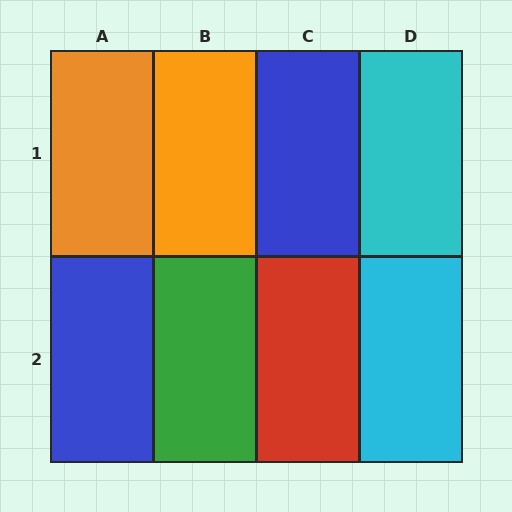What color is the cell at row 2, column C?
Red.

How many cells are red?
1 cell is red.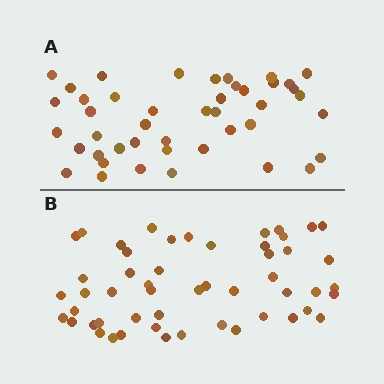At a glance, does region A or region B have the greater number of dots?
Region B (the bottom region) has more dots.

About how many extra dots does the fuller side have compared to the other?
Region B has roughly 8 or so more dots than region A.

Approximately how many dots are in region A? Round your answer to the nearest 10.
About 40 dots. (The exact count is 44, which rounds to 40.)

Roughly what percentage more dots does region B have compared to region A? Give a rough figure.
About 20% more.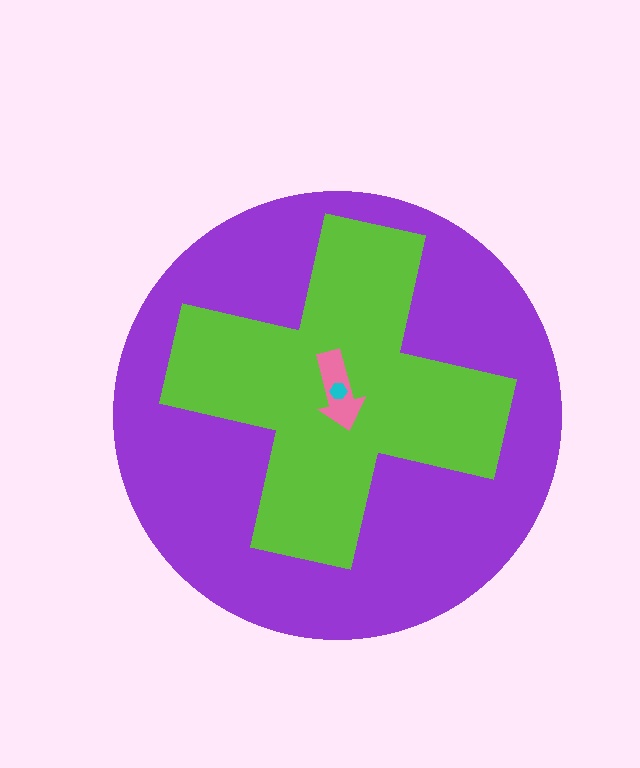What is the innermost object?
The cyan hexagon.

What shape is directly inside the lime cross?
The pink arrow.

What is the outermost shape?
The purple circle.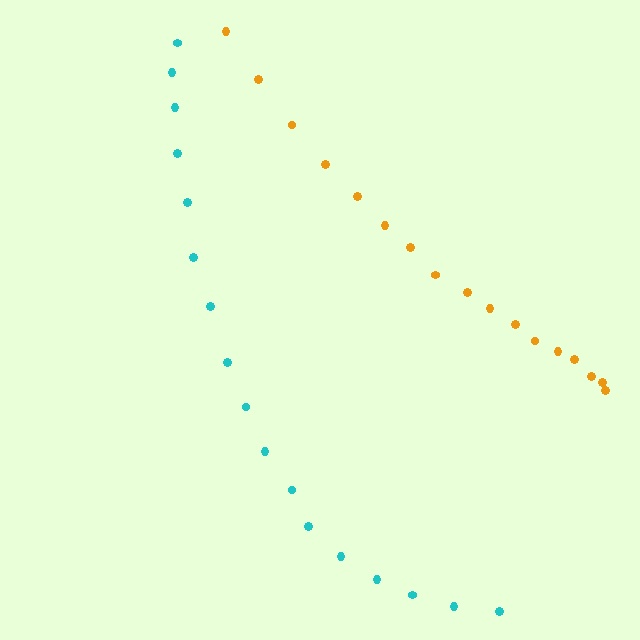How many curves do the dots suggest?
There are 2 distinct paths.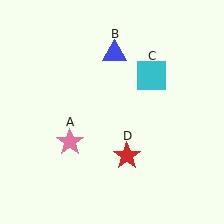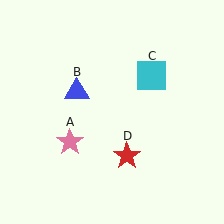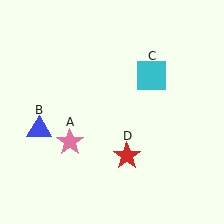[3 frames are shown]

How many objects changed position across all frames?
1 object changed position: blue triangle (object B).